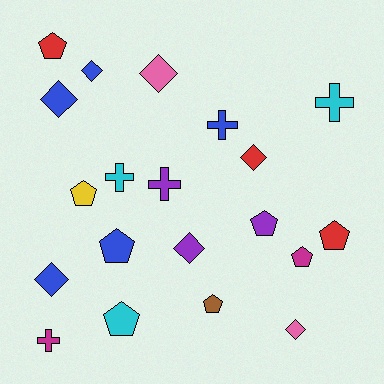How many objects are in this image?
There are 20 objects.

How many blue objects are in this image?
There are 5 blue objects.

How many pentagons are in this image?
There are 8 pentagons.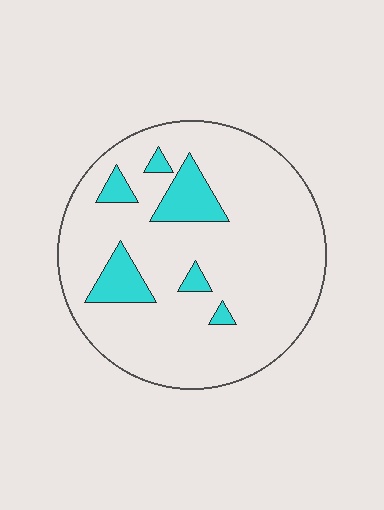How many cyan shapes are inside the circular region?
6.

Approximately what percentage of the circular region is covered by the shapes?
Approximately 15%.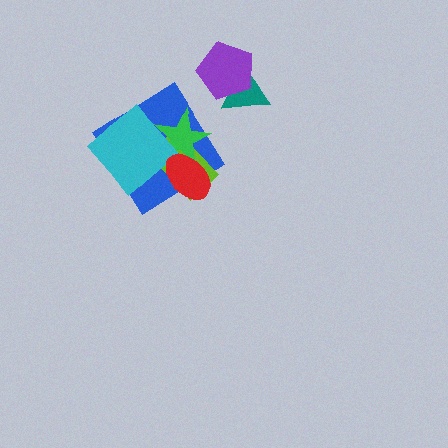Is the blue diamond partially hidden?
Yes, it is partially covered by another shape.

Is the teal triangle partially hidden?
Yes, it is partially covered by another shape.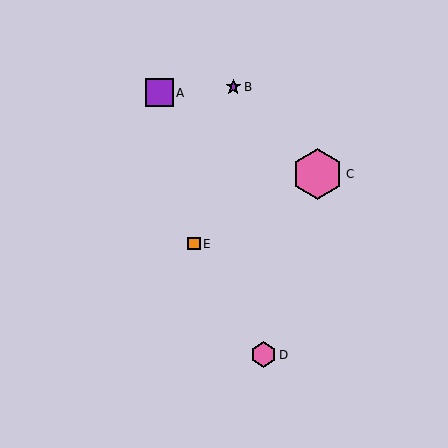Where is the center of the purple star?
The center of the purple star is at (233, 87).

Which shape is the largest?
The pink hexagon (labeled C) is the largest.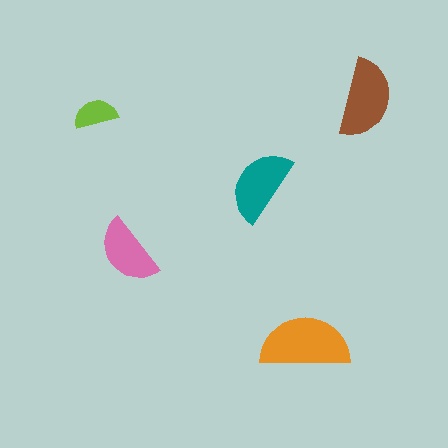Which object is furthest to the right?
The brown semicircle is rightmost.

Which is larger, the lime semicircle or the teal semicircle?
The teal one.